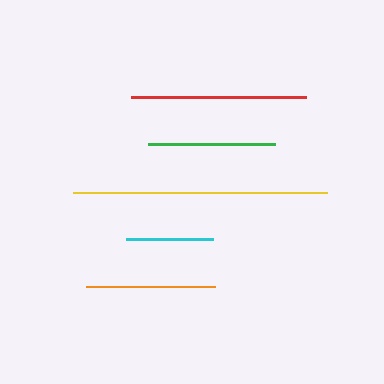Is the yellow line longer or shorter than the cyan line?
The yellow line is longer than the cyan line.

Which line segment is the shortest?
The cyan line is the shortest at approximately 88 pixels.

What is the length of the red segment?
The red segment is approximately 175 pixels long.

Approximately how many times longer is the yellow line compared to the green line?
The yellow line is approximately 2.0 times the length of the green line.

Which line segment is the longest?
The yellow line is the longest at approximately 254 pixels.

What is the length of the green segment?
The green segment is approximately 126 pixels long.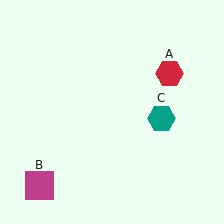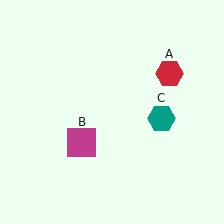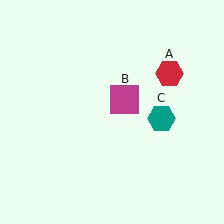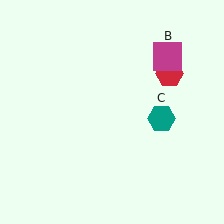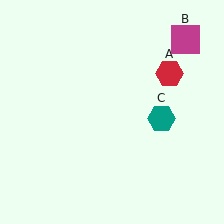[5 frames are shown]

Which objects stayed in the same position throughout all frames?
Red hexagon (object A) and teal hexagon (object C) remained stationary.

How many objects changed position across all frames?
1 object changed position: magenta square (object B).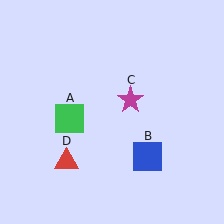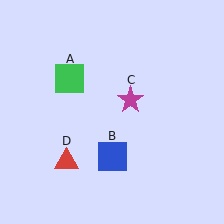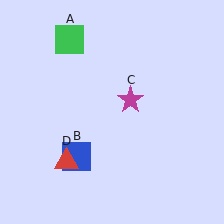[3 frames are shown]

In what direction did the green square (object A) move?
The green square (object A) moved up.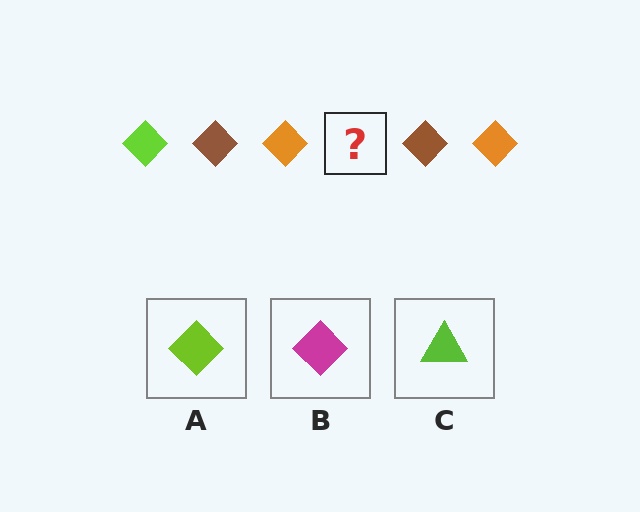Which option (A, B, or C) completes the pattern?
A.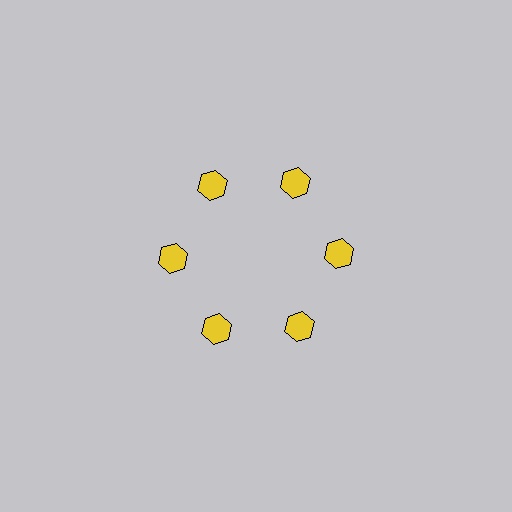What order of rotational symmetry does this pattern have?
This pattern has 6-fold rotational symmetry.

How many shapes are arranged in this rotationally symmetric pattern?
There are 6 shapes, arranged in 6 groups of 1.